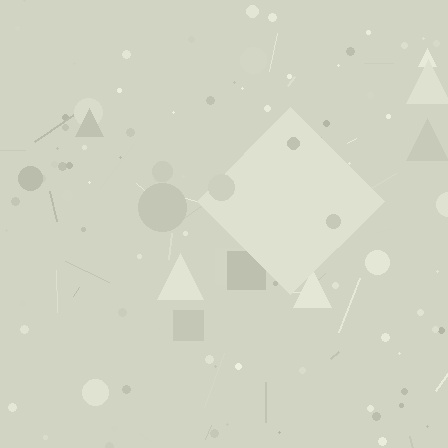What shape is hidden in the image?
A diamond is hidden in the image.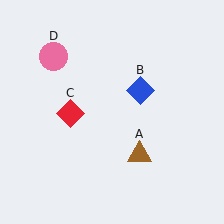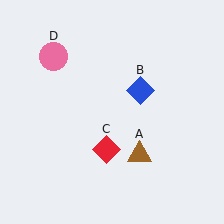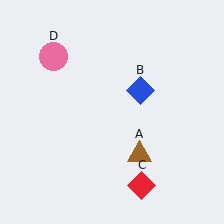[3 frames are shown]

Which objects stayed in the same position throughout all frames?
Brown triangle (object A) and blue diamond (object B) and pink circle (object D) remained stationary.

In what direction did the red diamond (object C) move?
The red diamond (object C) moved down and to the right.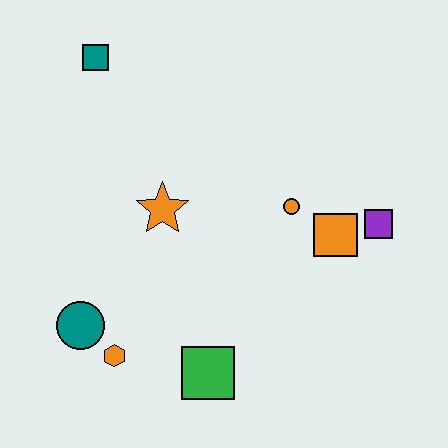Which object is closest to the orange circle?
The orange square is closest to the orange circle.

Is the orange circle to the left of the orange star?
No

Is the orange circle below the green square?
No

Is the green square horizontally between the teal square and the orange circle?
Yes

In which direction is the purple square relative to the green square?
The purple square is to the right of the green square.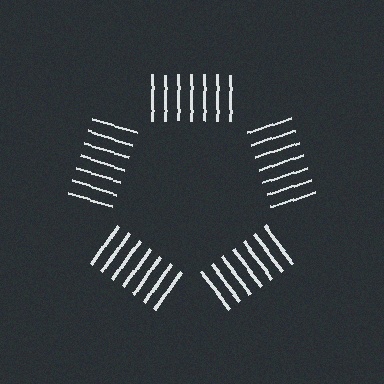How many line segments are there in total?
35 — 7 along each of the 5 edges.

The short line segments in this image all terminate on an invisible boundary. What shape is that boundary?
An illusory pentagon — the line segments terminate on its edges but no continuous stroke is drawn.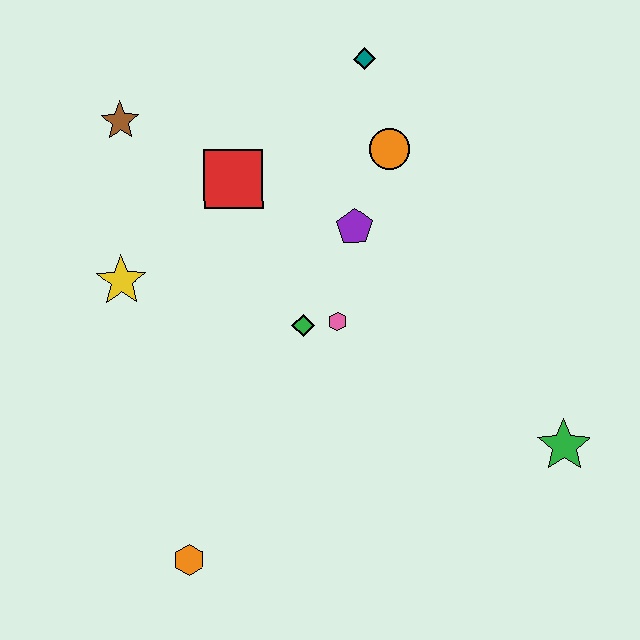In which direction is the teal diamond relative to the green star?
The teal diamond is above the green star.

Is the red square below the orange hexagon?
No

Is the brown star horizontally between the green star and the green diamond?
No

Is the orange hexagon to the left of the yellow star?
No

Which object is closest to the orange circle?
The purple pentagon is closest to the orange circle.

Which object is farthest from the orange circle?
The orange hexagon is farthest from the orange circle.